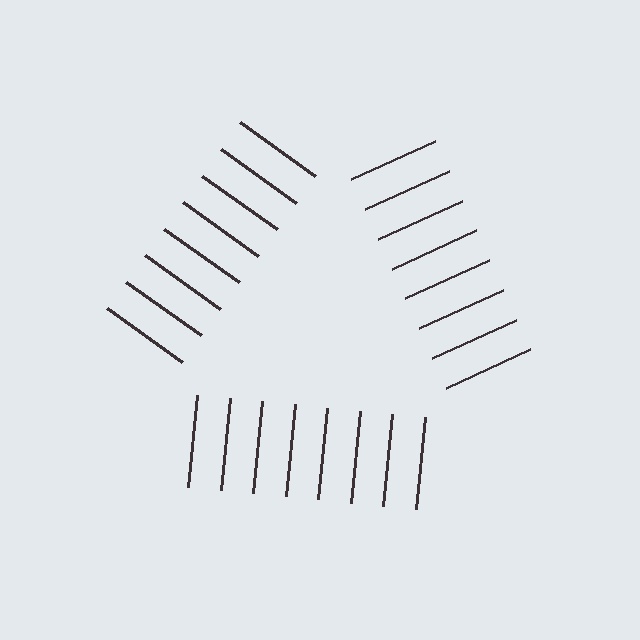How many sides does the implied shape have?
3 sides — the line-ends trace a triangle.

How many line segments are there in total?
24 — 8 along each of the 3 edges.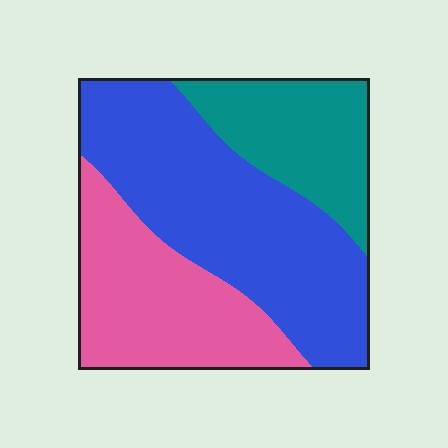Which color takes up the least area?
Teal, at roughly 20%.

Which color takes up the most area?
Blue, at roughly 45%.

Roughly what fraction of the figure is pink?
Pink covers around 30% of the figure.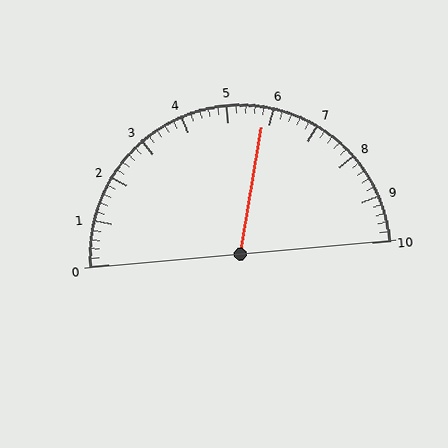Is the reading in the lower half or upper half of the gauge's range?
The reading is in the upper half of the range (0 to 10).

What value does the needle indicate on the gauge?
The needle indicates approximately 5.8.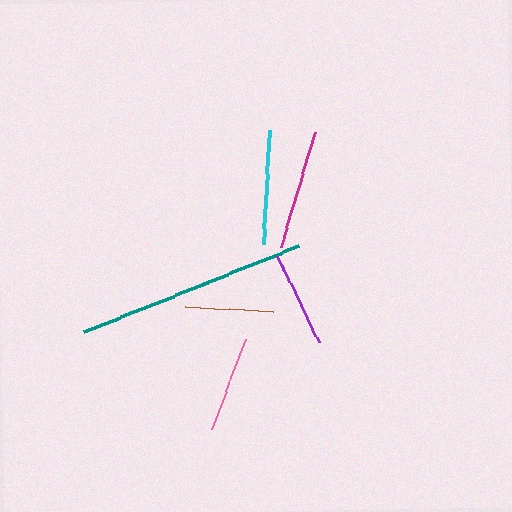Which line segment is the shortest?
The brown line is the shortest at approximately 88 pixels.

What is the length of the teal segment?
The teal segment is approximately 231 pixels long.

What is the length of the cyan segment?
The cyan segment is approximately 114 pixels long.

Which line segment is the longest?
The teal line is the longest at approximately 231 pixels.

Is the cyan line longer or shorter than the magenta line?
The magenta line is longer than the cyan line.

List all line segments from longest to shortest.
From longest to shortest: teal, magenta, cyan, pink, purple, brown.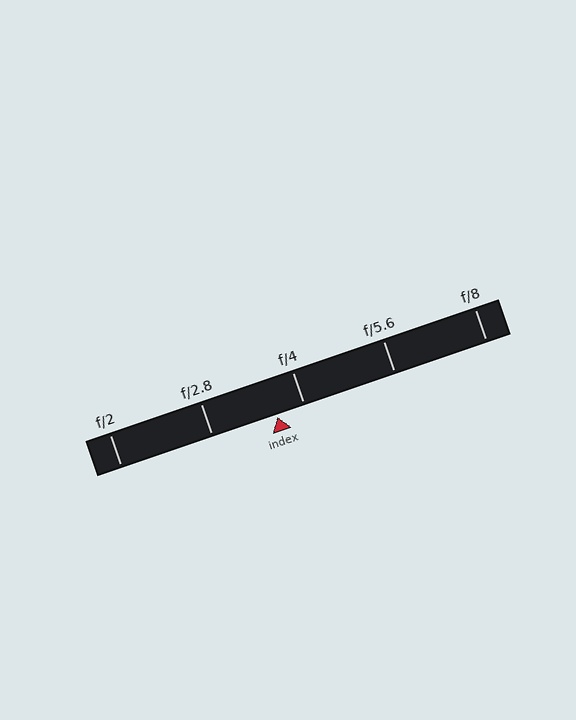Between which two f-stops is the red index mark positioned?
The index mark is between f/2.8 and f/4.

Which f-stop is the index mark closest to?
The index mark is closest to f/4.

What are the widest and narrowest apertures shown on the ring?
The widest aperture shown is f/2 and the narrowest is f/8.